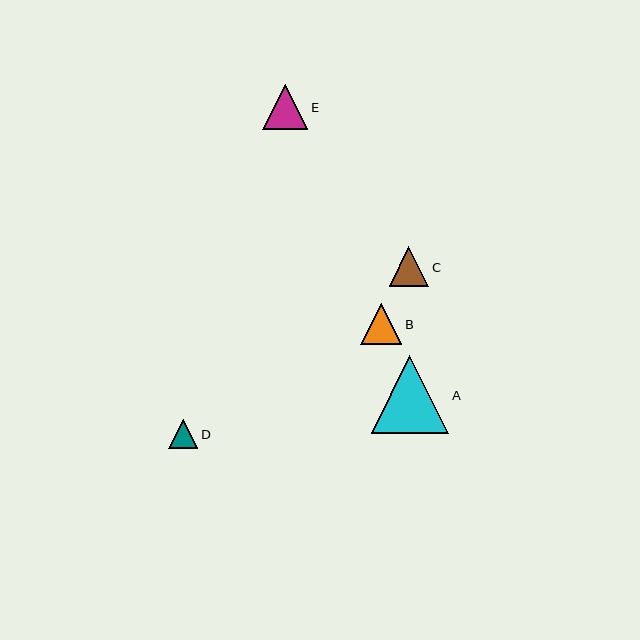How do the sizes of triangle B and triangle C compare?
Triangle B and triangle C are approximately the same size.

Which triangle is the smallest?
Triangle D is the smallest with a size of approximately 29 pixels.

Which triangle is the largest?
Triangle A is the largest with a size of approximately 78 pixels.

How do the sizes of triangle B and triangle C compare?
Triangle B and triangle C are approximately the same size.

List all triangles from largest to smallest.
From largest to smallest: A, E, B, C, D.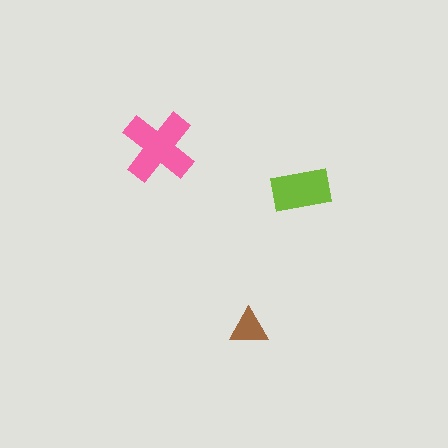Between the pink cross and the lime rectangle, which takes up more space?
The pink cross.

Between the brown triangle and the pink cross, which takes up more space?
The pink cross.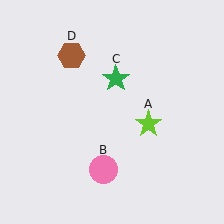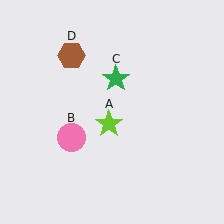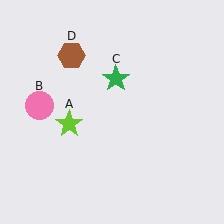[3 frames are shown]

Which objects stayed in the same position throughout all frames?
Green star (object C) and brown hexagon (object D) remained stationary.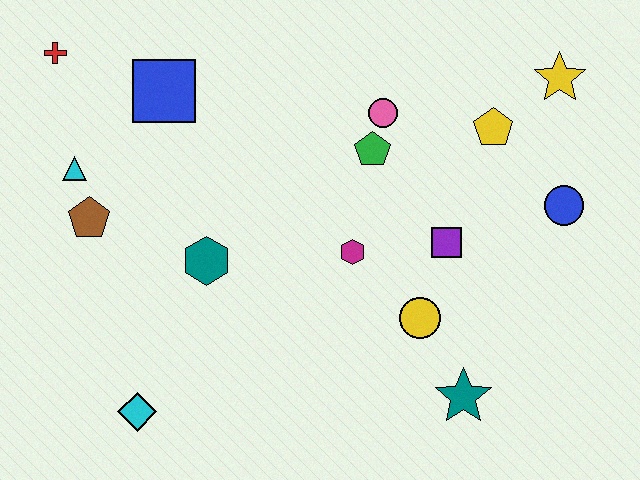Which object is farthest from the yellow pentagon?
The cyan diamond is farthest from the yellow pentagon.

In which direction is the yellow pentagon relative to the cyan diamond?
The yellow pentagon is to the right of the cyan diamond.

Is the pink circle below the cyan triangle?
No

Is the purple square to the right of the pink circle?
Yes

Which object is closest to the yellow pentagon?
The yellow star is closest to the yellow pentagon.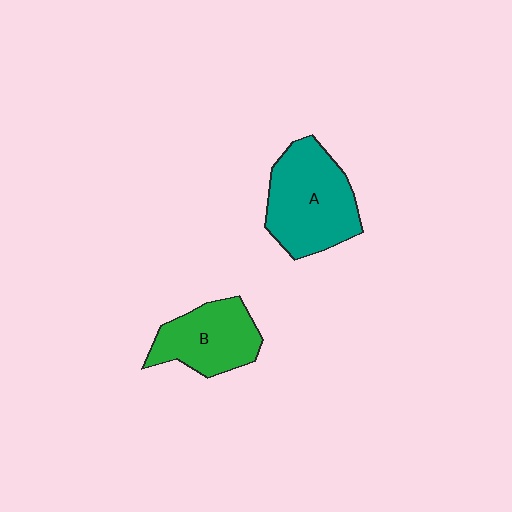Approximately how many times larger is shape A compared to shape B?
Approximately 1.3 times.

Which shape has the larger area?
Shape A (teal).